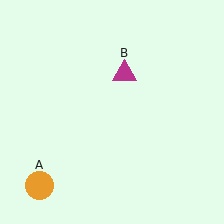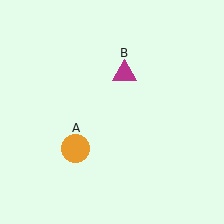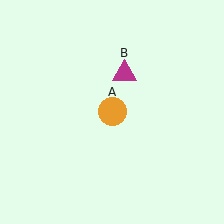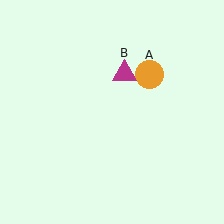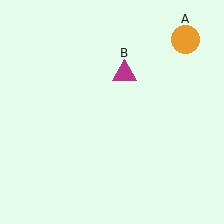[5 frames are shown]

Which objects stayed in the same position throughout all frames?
Magenta triangle (object B) remained stationary.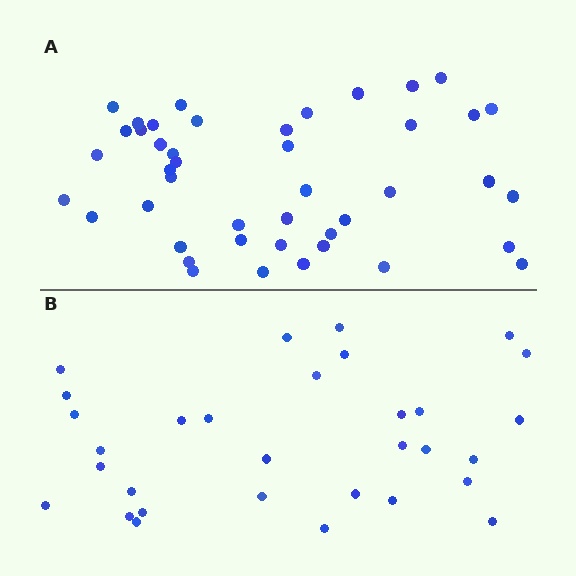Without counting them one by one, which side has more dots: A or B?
Region A (the top region) has more dots.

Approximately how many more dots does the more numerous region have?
Region A has approximately 15 more dots than region B.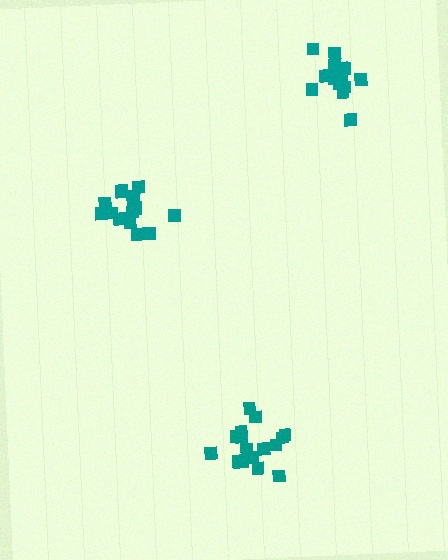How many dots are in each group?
Group 1: 18 dots, Group 2: 17 dots, Group 3: 14 dots (49 total).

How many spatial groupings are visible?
There are 3 spatial groupings.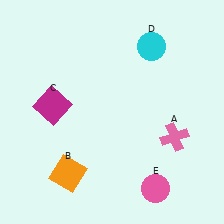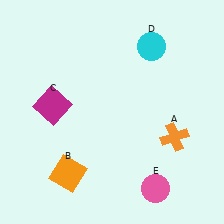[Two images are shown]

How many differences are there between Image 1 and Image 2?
There is 1 difference between the two images.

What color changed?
The cross (A) changed from pink in Image 1 to orange in Image 2.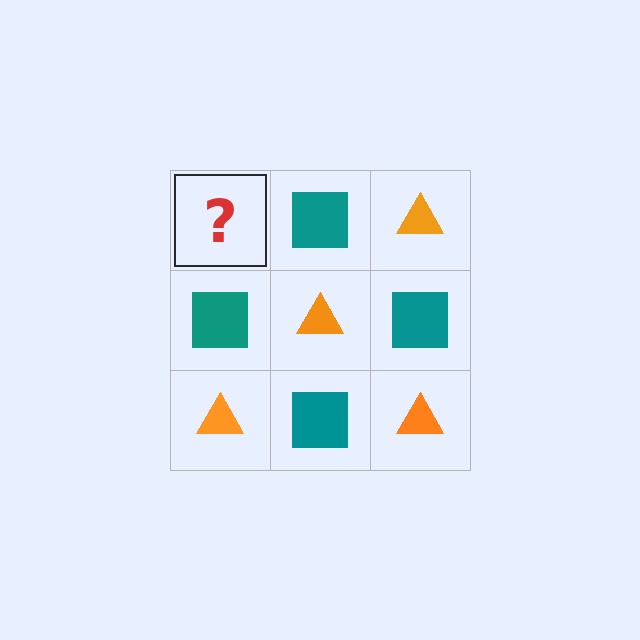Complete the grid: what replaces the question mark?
The question mark should be replaced with an orange triangle.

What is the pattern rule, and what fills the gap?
The rule is that it alternates orange triangle and teal square in a checkerboard pattern. The gap should be filled with an orange triangle.